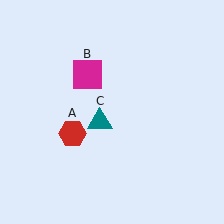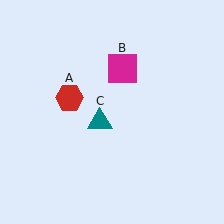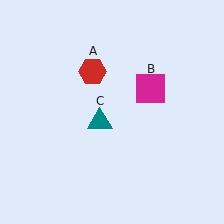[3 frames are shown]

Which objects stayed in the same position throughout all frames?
Teal triangle (object C) remained stationary.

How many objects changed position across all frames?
2 objects changed position: red hexagon (object A), magenta square (object B).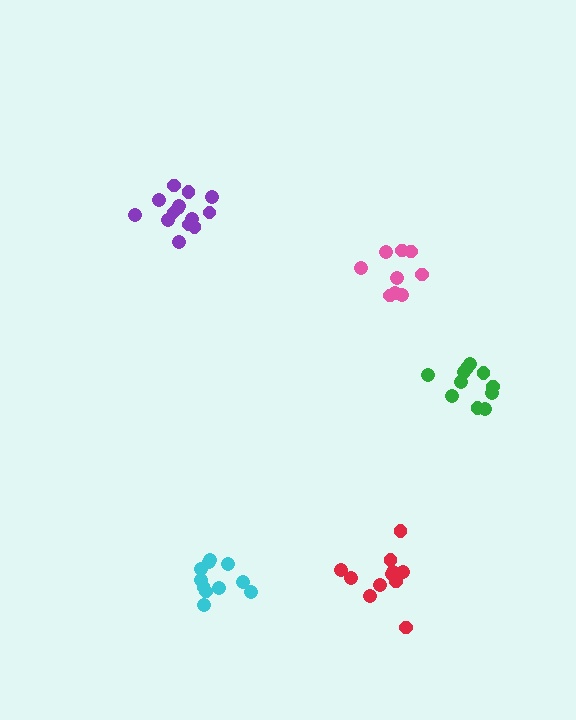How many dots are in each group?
Group 1: 9 dots, Group 2: 14 dots, Group 3: 11 dots, Group 4: 11 dots, Group 5: 11 dots (56 total).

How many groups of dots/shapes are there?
There are 5 groups.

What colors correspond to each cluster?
The clusters are colored: pink, purple, green, cyan, red.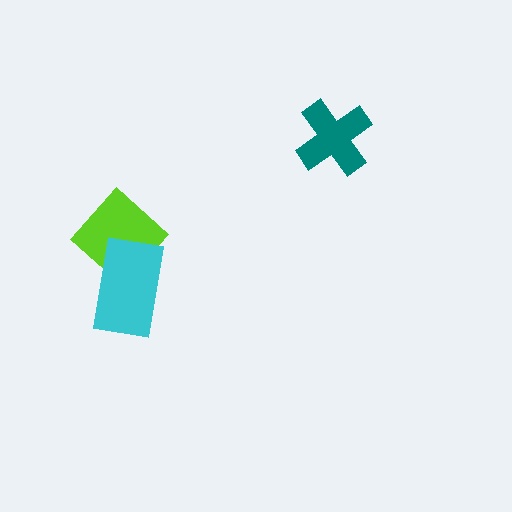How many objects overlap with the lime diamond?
1 object overlaps with the lime diamond.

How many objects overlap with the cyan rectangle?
1 object overlaps with the cyan rectangle.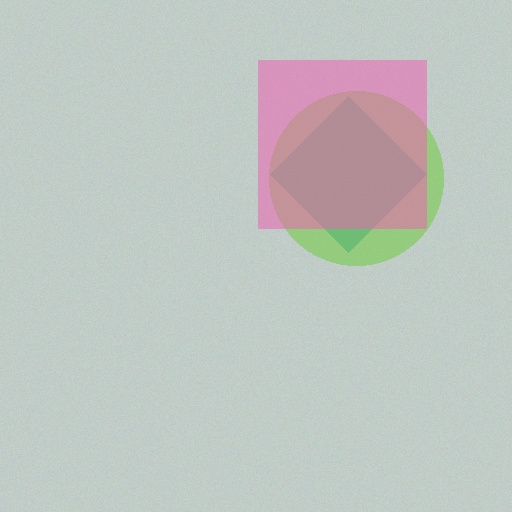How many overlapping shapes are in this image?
There are 3 overlapping shapes in the image.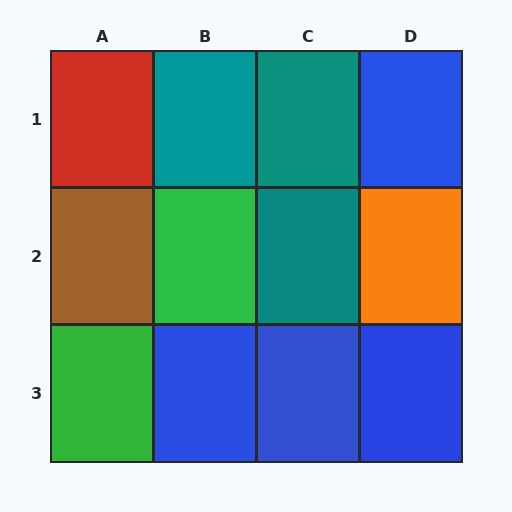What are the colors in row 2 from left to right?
Brown, green, teal, orange.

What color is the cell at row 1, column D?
Blue.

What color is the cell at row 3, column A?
Green.